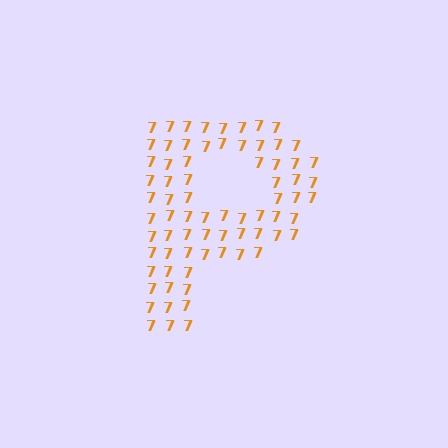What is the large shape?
The large shape is the letter P.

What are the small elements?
The small elements are digit 7's.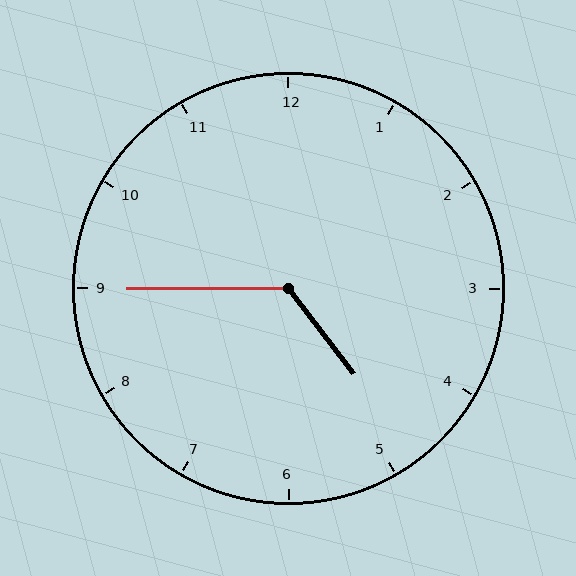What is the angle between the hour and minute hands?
Approximately 128 degrees.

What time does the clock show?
4:45.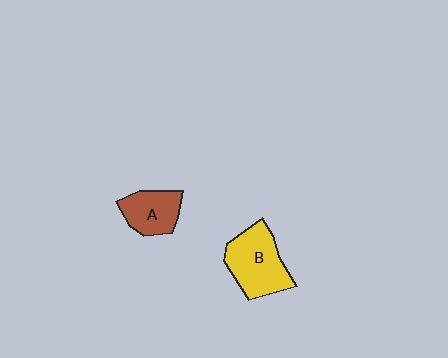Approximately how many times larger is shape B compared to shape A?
Approximately 1.5 times.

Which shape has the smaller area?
Shape A (brown).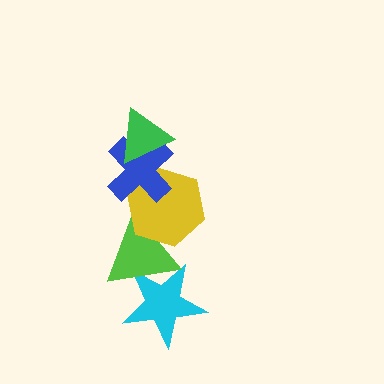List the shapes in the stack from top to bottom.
From top to bottom: the green triangle, the blue cross, the yellow hexagon, the lime triangle, the cyan star.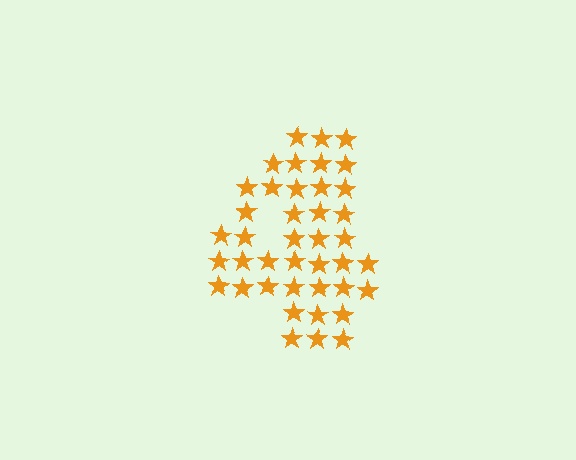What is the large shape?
The large shape is the digit 4.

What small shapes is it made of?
It is made of small stars.